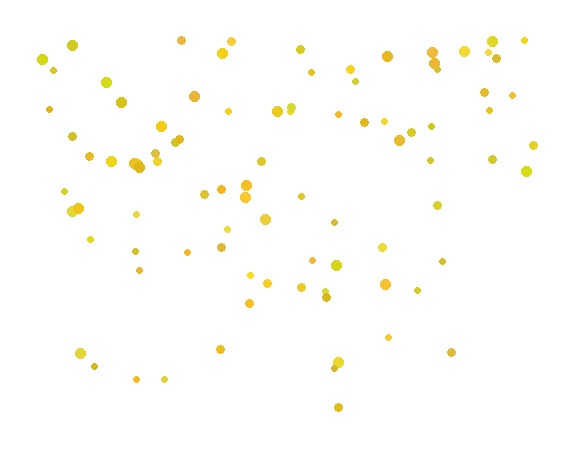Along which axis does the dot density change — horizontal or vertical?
Vertical.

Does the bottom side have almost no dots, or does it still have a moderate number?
Still a moderate number, just noticeably fewer than the top.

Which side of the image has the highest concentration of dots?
The top.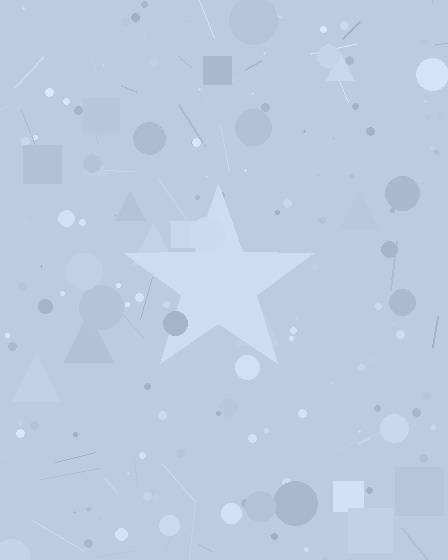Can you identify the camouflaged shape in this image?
The camouflaged shape is a star.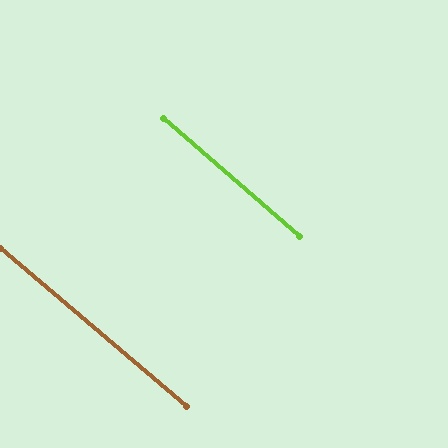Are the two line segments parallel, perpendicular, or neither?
Parallel — their directions differ by only 0.5°.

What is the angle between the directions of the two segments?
Approximately 1 degree.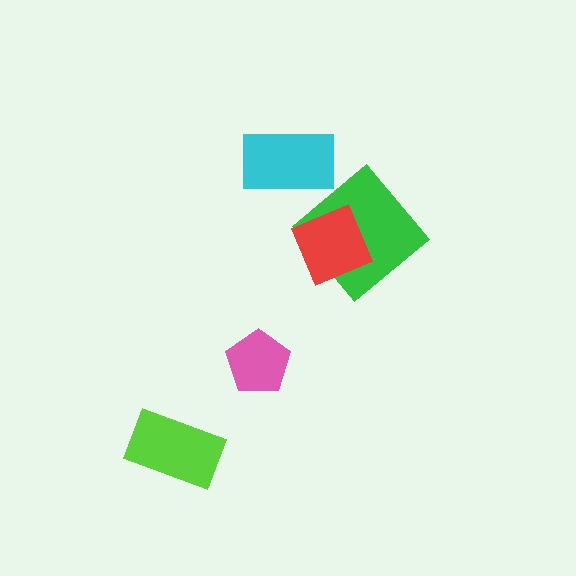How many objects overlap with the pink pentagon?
0 objects overlap with the pink pentagon.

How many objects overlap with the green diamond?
1 object overlaps with the green diamond.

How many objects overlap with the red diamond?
1 object overlaps with the red diamond.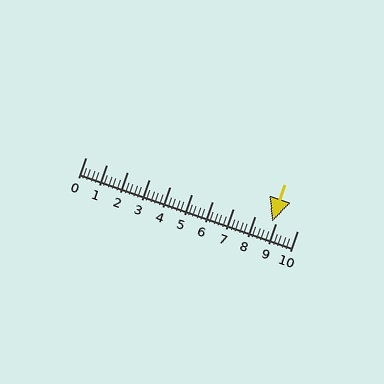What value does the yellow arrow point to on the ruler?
The yellow arrow points to approximately 8.8.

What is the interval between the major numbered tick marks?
The major tick marks are spaced 1 units apart.